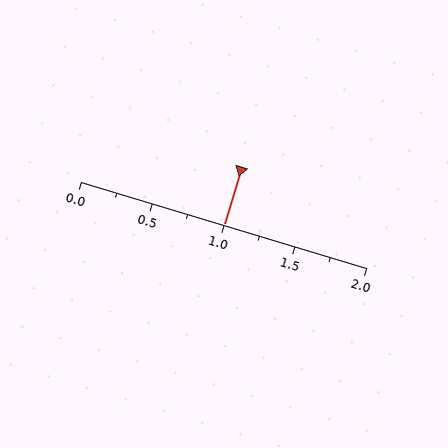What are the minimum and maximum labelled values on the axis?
The axis runs from 0.0 to 2.0.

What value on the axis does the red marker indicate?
The marker indicates approximately 1.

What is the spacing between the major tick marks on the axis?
The major ticks are spaced 0.5 apart.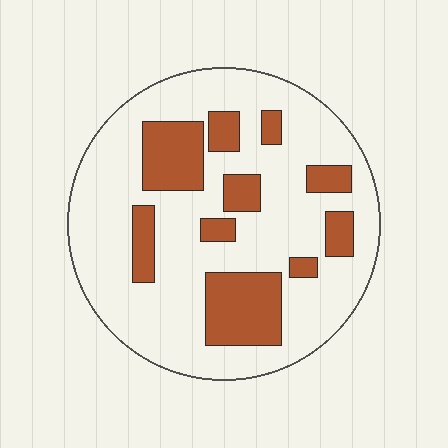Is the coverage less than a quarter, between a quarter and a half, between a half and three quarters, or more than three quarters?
Between a quarter and a half.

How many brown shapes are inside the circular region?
10.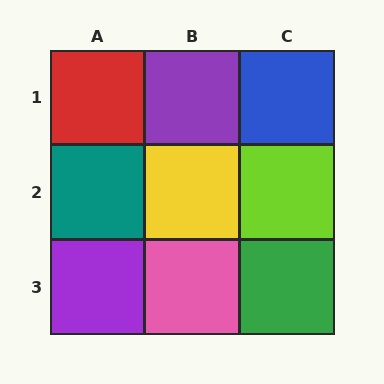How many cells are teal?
1 cell is teal.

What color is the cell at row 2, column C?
Lime.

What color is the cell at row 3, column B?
Pink.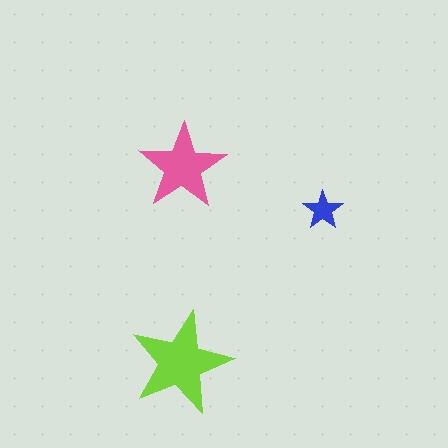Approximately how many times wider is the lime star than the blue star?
About 2.5 times wider.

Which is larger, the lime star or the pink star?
The lime one.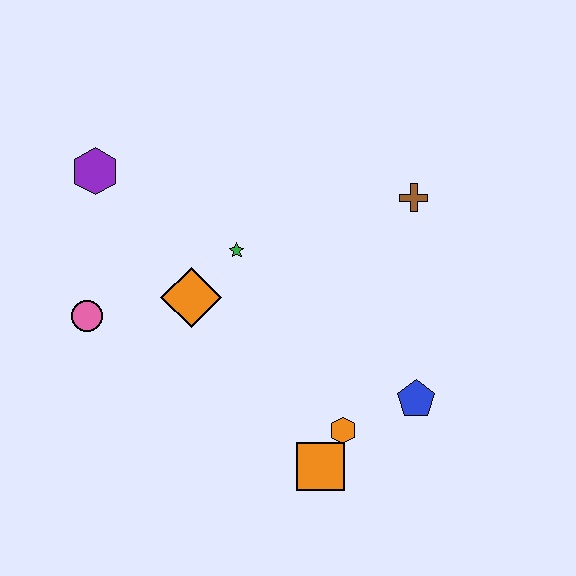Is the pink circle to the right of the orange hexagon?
No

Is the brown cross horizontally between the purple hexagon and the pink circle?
No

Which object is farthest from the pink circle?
The brown cross is farthest from the pink circle.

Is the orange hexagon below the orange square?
No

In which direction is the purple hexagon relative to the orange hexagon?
The purple hexagon is above the orange hexagon.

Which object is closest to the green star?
The orange diamond is closest to the green star.